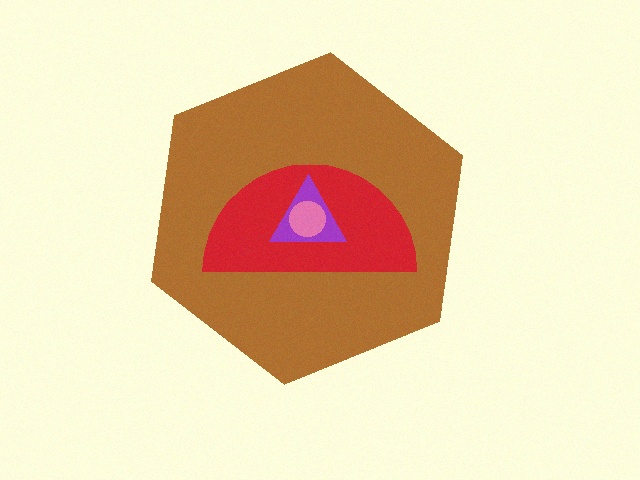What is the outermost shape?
The brown hexagon.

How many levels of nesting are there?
4.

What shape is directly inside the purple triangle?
The pink circle.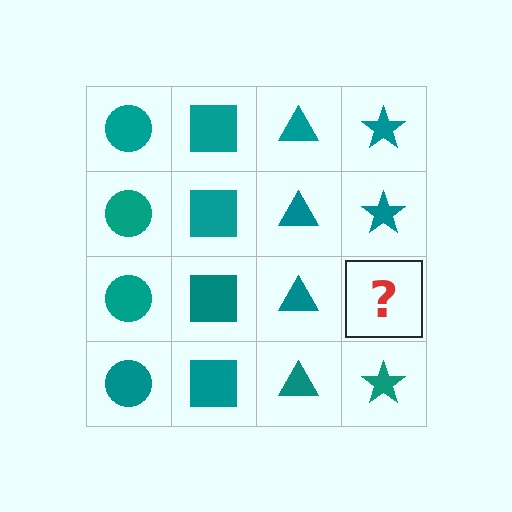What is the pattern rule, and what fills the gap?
The rule is that each column has a consistent shape. The gap should be filled with a teal star.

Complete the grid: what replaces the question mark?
The question mark should be replaced with a teal star.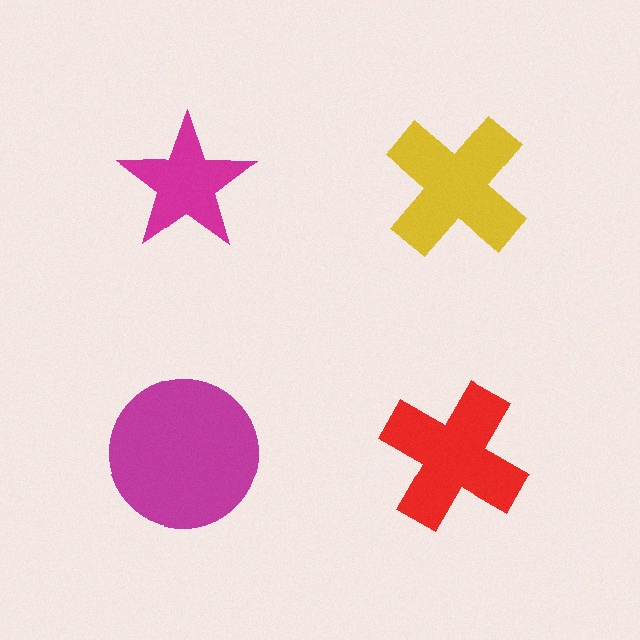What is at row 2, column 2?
A red cross.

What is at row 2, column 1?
A magenta circle.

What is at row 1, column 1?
A magenta star.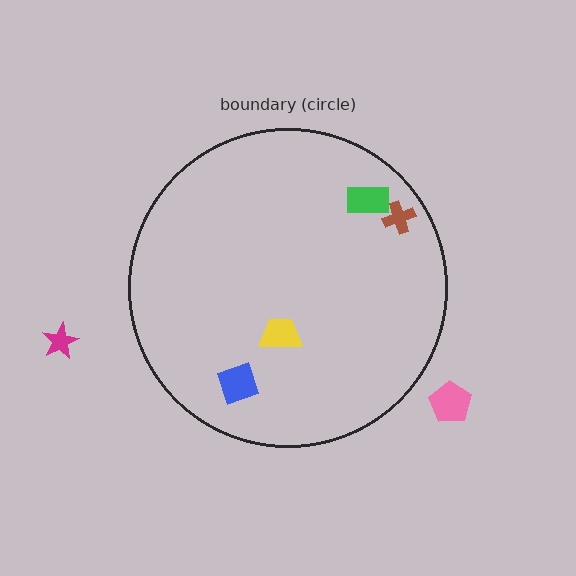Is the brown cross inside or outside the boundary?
Inside.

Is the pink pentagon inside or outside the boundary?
Outside.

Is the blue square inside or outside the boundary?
Inside.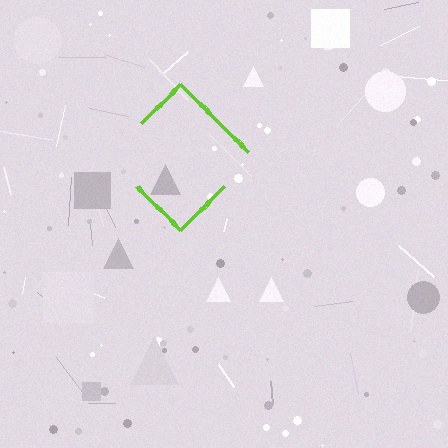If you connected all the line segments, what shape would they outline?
They would outline a diamond.